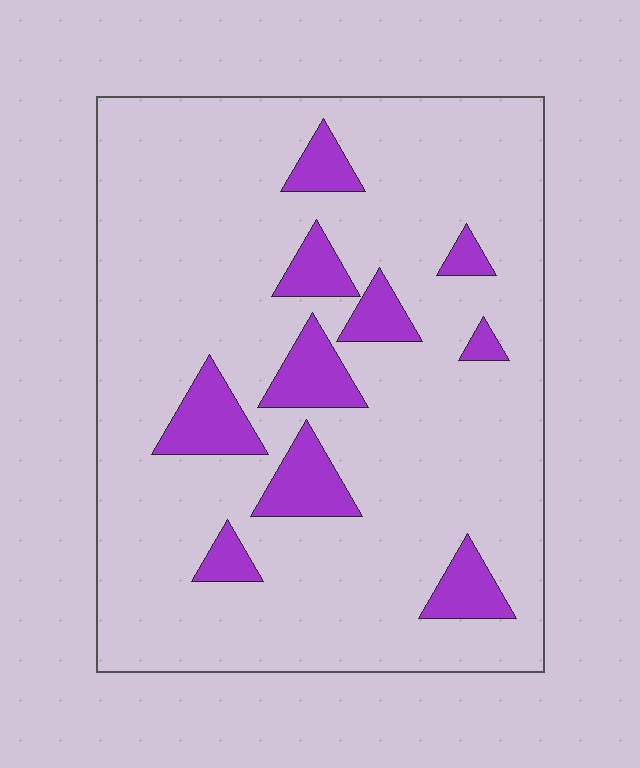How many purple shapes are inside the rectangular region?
10.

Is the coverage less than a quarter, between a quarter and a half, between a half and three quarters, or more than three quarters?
Less than a quarter.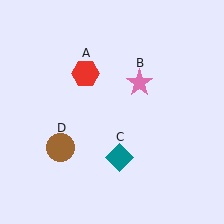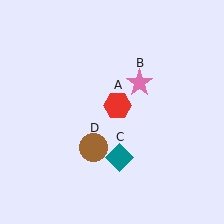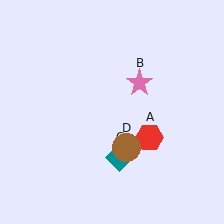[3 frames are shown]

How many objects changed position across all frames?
2 objects changed position: red hexagon (object A), brown circle (object D).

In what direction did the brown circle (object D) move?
The brown circle (object D) moved right.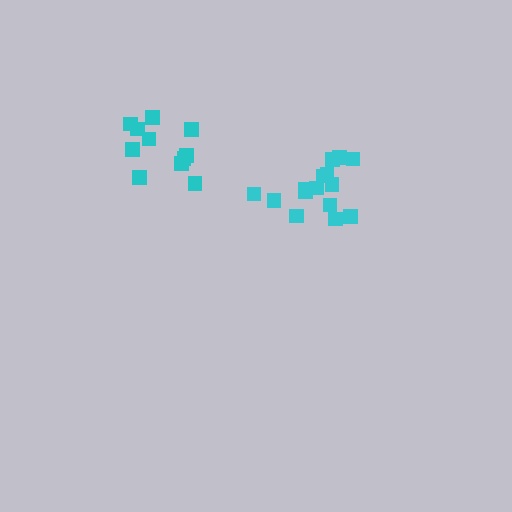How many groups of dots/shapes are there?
There are 2 groups.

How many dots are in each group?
Group 1: 15 dots, Group 2: 11 dots (26 total).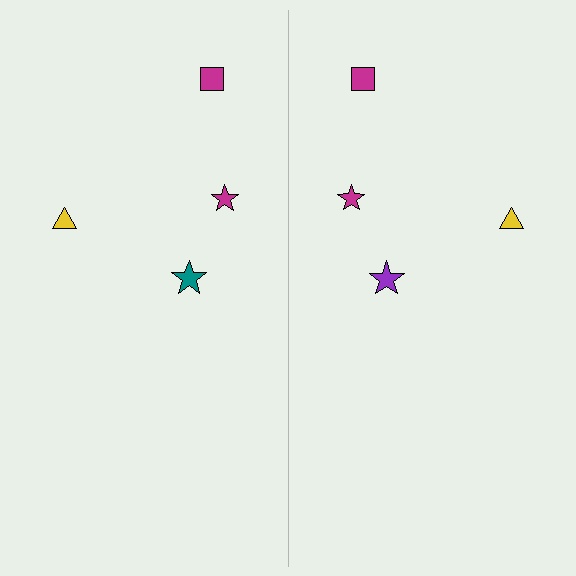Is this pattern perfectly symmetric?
No, the pattern is not perfectly symmetric. The purple star on the right side breaks the symmetry — its mirror counterpart is teal.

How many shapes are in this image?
There are 8 shapes in this image.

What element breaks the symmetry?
The purple star on the right side breaks the symmetry — its mirror counterpart is teal.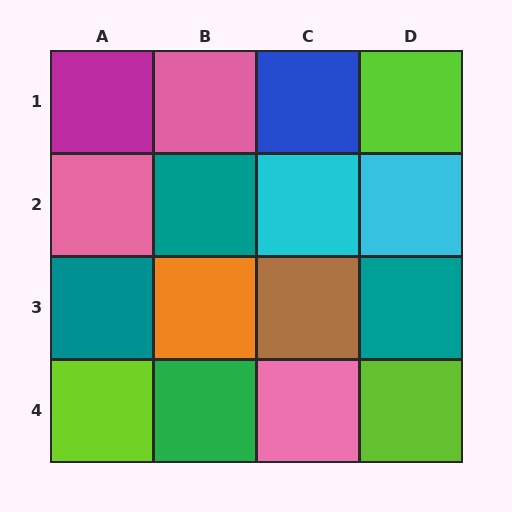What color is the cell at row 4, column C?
Pink.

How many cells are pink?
3 cells are pink.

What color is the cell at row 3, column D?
Teal.